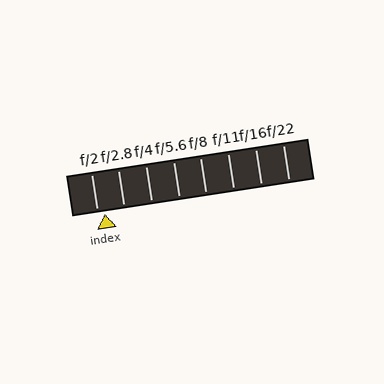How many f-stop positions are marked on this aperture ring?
There are 8 f-stop positions marked.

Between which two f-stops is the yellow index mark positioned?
The index mark is between f/2 and f/2.8.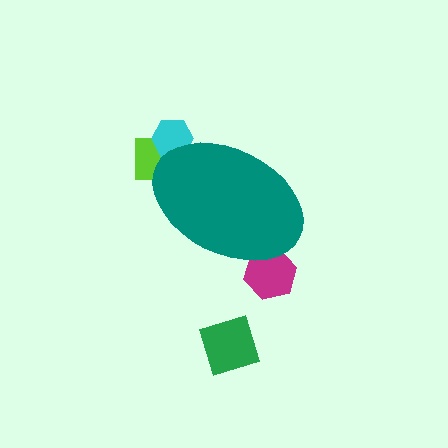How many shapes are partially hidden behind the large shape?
3 shapes are partially hidden.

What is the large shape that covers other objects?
A teal ellipse.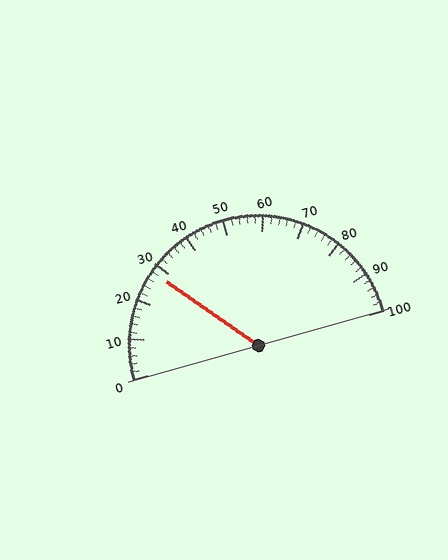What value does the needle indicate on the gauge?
The needle indicates approximately 28.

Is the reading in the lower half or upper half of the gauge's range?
The reading is in the lower half of the range (0 to 100).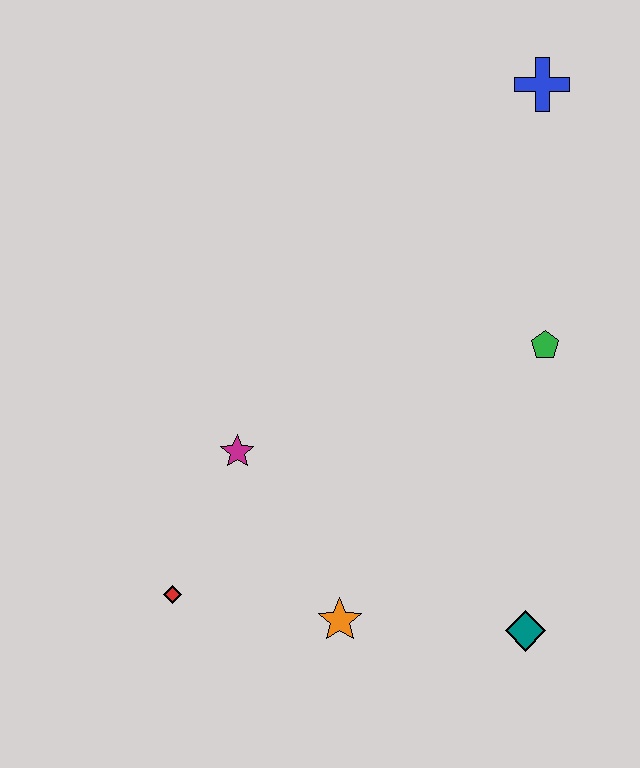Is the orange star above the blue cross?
No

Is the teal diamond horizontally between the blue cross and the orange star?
Yes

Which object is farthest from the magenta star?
The blue cross is farthest from the magenta star.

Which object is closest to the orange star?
The red diamond is closest to the orange star.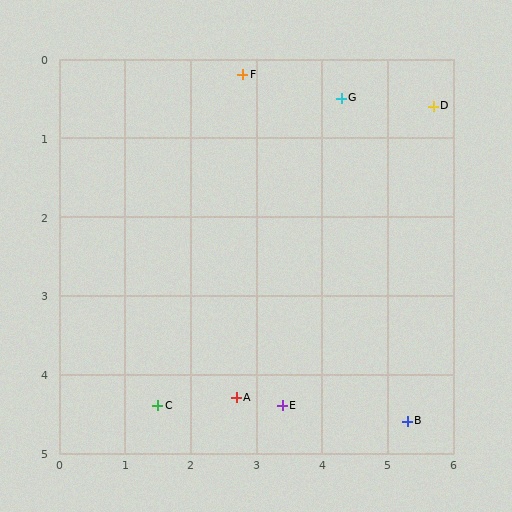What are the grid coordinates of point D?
Point D is at approximately (5.7, 0.6).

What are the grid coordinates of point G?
Point G is at approximately (4.3, 0.5).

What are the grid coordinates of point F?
Point F is at approximately (2.8, 0.2).